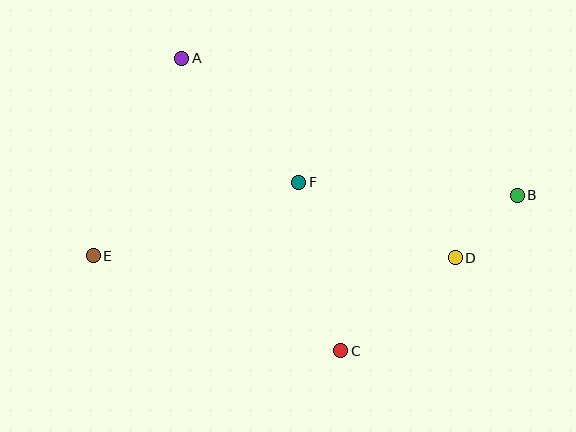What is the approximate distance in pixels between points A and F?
The distance between A and F is approximately 170 pixels.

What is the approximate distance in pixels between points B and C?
The distance between B and C is approximately 236 pixels.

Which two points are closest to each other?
Points B and D are closest to each other.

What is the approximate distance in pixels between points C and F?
The distance between C and F is approximately 174 pixels.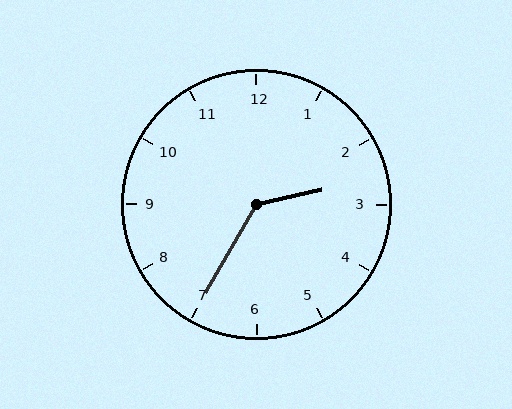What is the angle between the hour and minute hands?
Approximately 132 degrees.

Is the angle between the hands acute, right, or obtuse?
It is obtuse.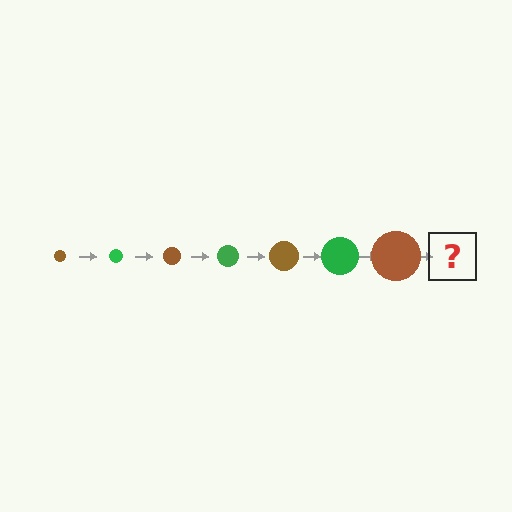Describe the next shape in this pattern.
It should be a green circle, larger than the previous one.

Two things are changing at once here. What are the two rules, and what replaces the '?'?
The two rules are that the circle grows larger each step and the color cycles through brown and green. The '?' should be a green circle, larger than the previous one.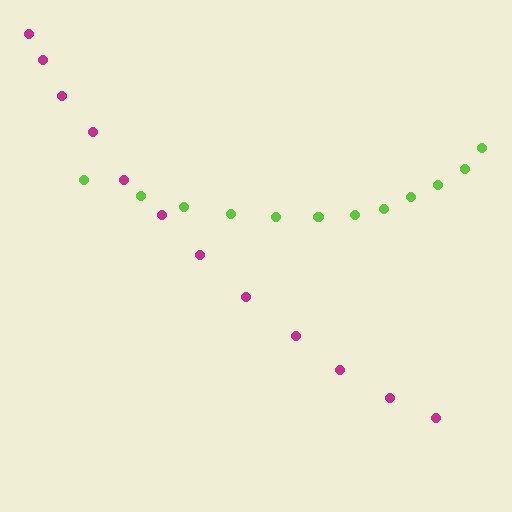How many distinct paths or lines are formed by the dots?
There are 2 distinct paths.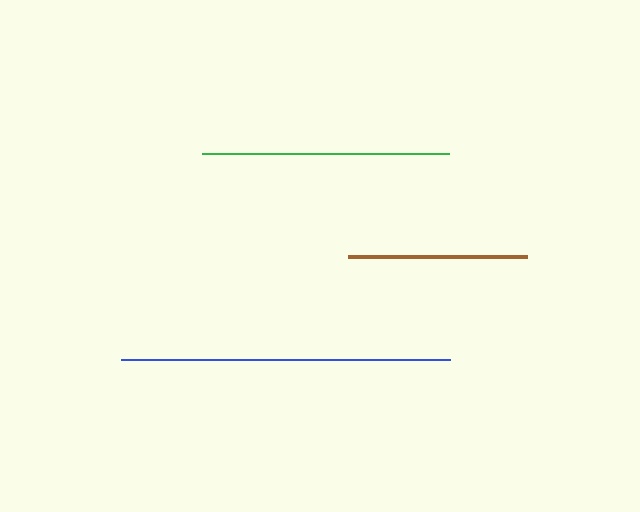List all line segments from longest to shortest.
From longest to shortest: blue, green, brown.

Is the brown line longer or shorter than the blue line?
The blue line is longer than the brown line.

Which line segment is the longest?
The blue line is the longest at approximately 329 pixels.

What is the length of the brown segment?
The brown segment is approximately 179 pixels long.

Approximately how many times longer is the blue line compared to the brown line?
The blue line is approximately 1.8 times the length of the brown line.